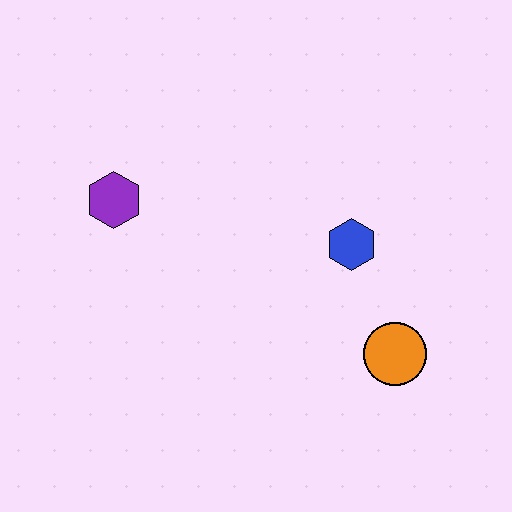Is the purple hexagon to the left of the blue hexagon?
Yes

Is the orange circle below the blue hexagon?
Yes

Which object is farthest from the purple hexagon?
The orange circle is farthest from the purple hexagon.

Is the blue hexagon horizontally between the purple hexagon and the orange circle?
Yes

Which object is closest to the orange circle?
The blue hexagon is closest to the orange circle.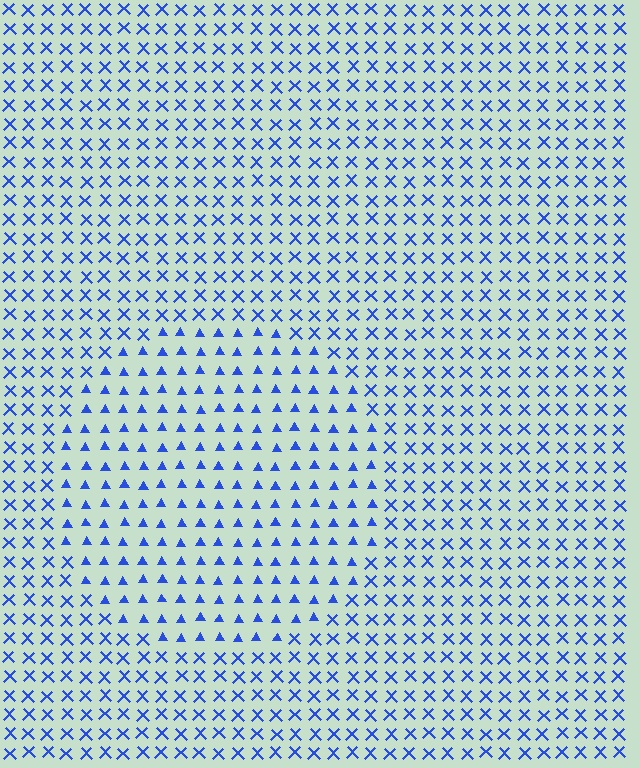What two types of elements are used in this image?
The image uses triangles inside the circle region and X marks outside it.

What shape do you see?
I see a circle.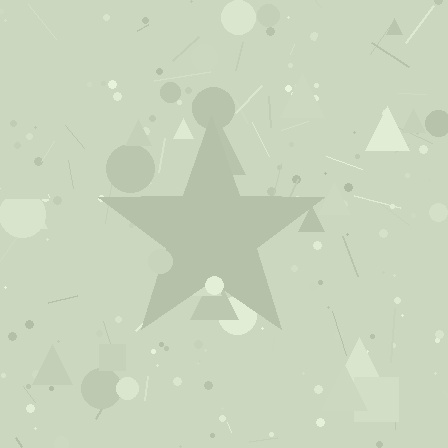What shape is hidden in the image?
A star is hidden in the image.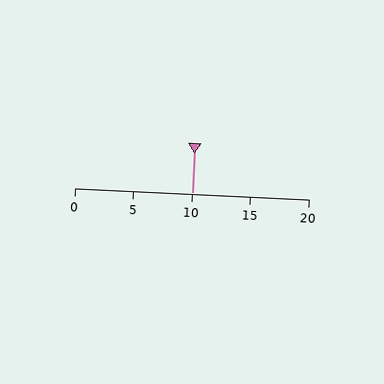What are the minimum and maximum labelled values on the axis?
The axis runs from 0 to 20.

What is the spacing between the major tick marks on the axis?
The major ticks are spaced 5 apart.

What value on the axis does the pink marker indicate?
The marker indicates approximately 10.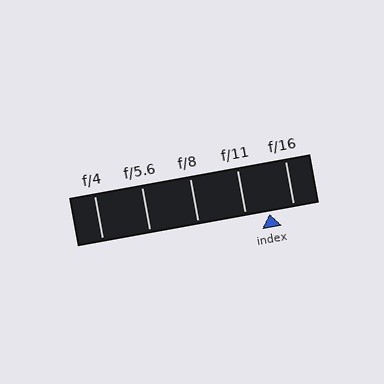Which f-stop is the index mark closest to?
The index mark is closest to f/16.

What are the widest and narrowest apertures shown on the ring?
The widest aperture shown is f/4 and the narrowest is f/16.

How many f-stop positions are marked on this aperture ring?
There are 5 f-stop positions marked.